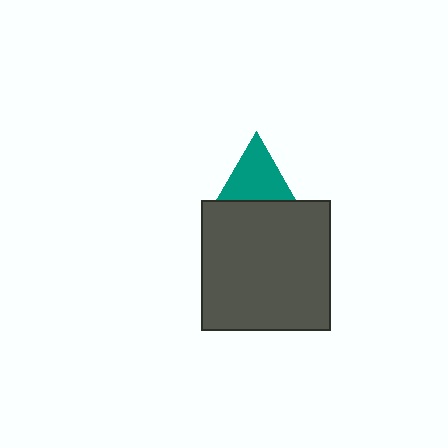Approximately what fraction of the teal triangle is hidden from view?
Roughly 37% of the teal triangle is hidden behind the dark gray square.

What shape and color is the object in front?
The object in front is a dark gray square.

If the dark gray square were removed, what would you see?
You would see the complete teal triangle.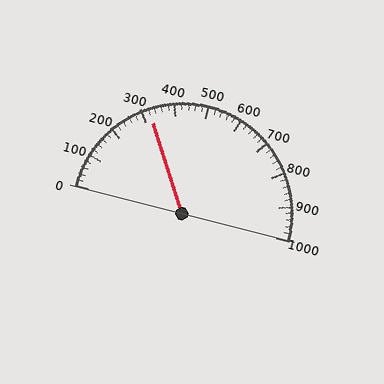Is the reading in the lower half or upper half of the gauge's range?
The reading is in the lower half of the range (0 to 1000).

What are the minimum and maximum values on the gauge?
The gauge ranges from 0 to 1000.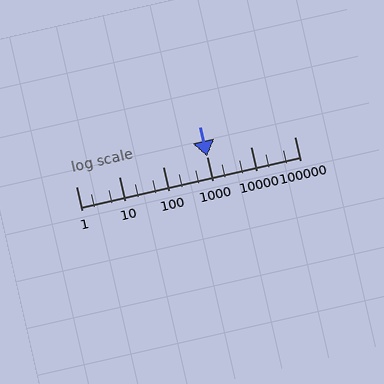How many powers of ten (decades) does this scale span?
The scale spans 5 decades, from 1 to 100000.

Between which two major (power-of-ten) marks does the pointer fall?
The pointer is between 1000 and 10000.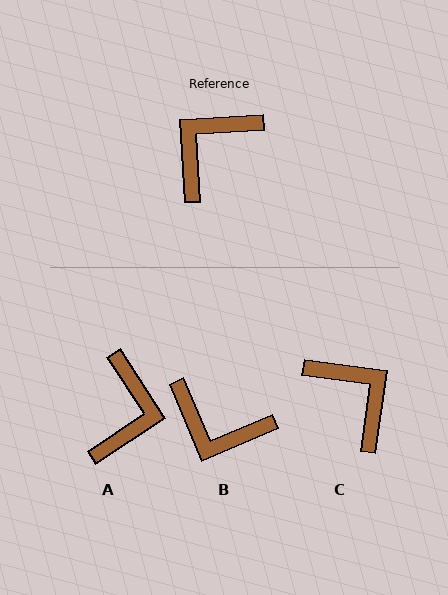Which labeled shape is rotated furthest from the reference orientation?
A, about 150 degrees away.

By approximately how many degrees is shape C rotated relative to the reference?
Approximately 101 degrees clockwise.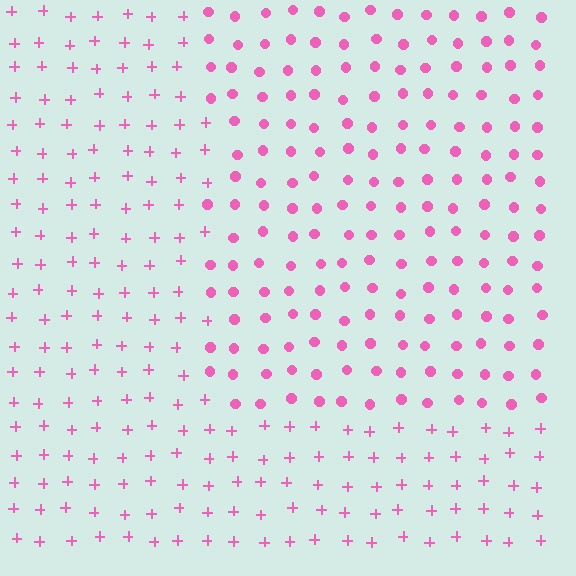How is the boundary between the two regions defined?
The boundary is defined by a change in element shape: circles inside vs. plus signs outside. All elements share the same color and spacing.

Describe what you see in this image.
The image is filled with small pink elements arranged in a uniform grid. A rectangle-shaped region contains circles, while the surrounding area contains plus signs. The boundary is defined purely by the change in element shape.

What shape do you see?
I see a rectangle.